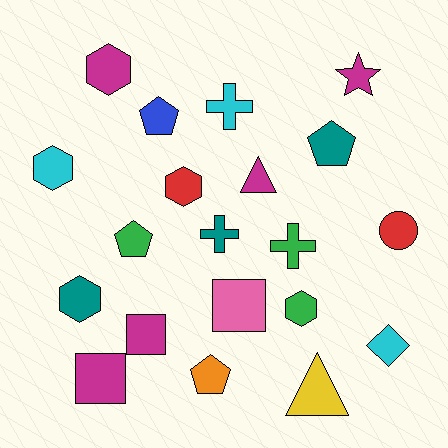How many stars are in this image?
There is 1 star.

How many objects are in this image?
There are 20 objects.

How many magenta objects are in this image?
There are 5 magenta objects.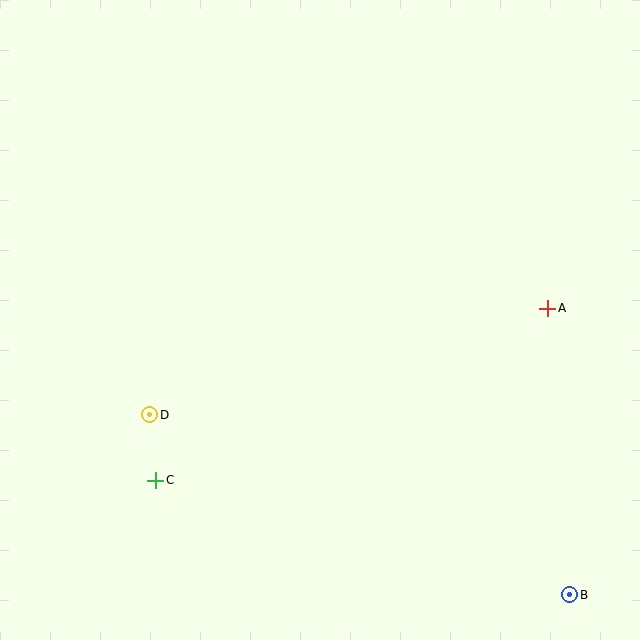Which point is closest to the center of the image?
Point D at (150, 415) is closest to the center.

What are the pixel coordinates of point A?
Point A is at (548, 308).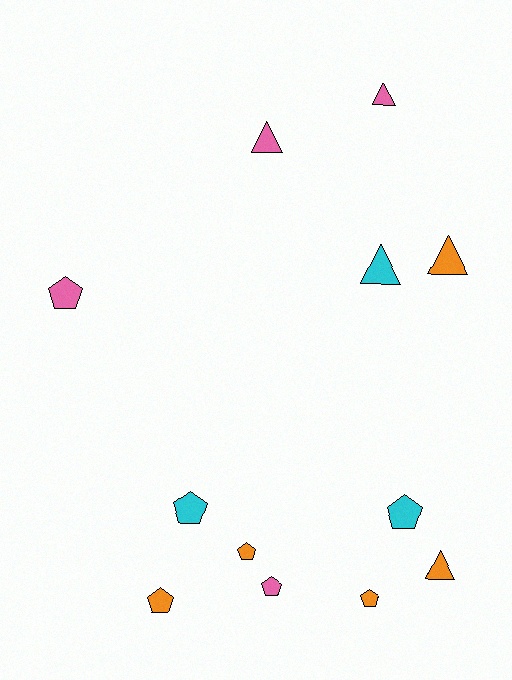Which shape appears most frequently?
Pentagon, with 7 objects.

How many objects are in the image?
There are 12 objects.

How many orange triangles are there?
There are 2 orange triangles.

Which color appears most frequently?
Orange, with 5 objects.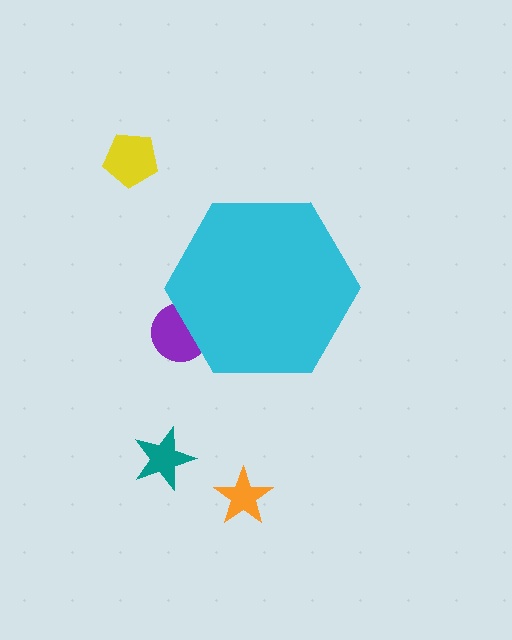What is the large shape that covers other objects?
A cyan hexagon.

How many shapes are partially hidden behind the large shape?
1 shape is partially hidden.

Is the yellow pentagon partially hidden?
No, the yellow pentagon is fully visible.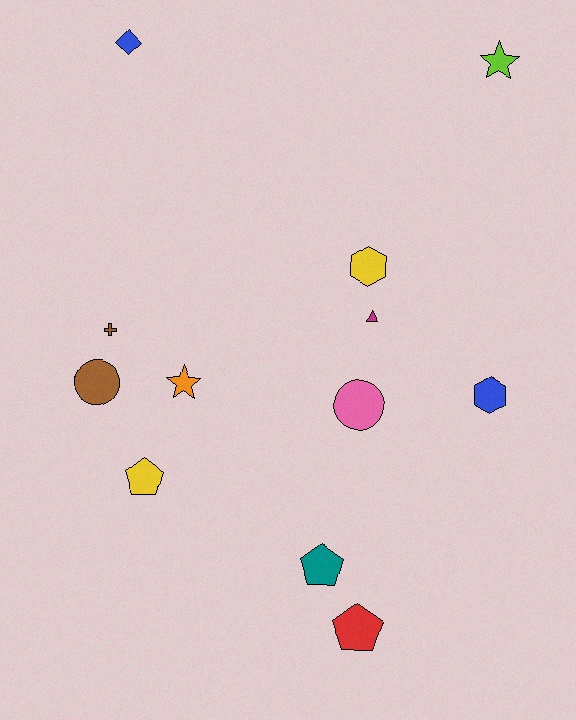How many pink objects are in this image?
There is 1 pink object.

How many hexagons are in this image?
There are 2 hexagons.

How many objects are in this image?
There are 12 objects.